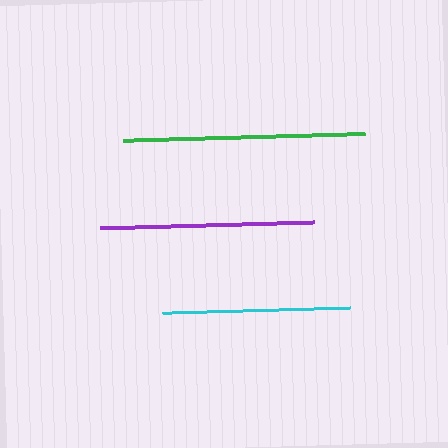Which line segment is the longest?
The green line is the longest at approximately 242 pixels.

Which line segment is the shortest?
The cyan line is the shortest at approximately 188 pixels.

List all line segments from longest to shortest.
From longest to shortest: green, purple, cyan.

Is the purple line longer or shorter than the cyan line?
The purple line is longer than the cyan line.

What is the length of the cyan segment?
The cyan segment is approximately 188 pixels long.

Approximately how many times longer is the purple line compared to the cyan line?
The purple line is approximately 1.1 times the length of the cyan line.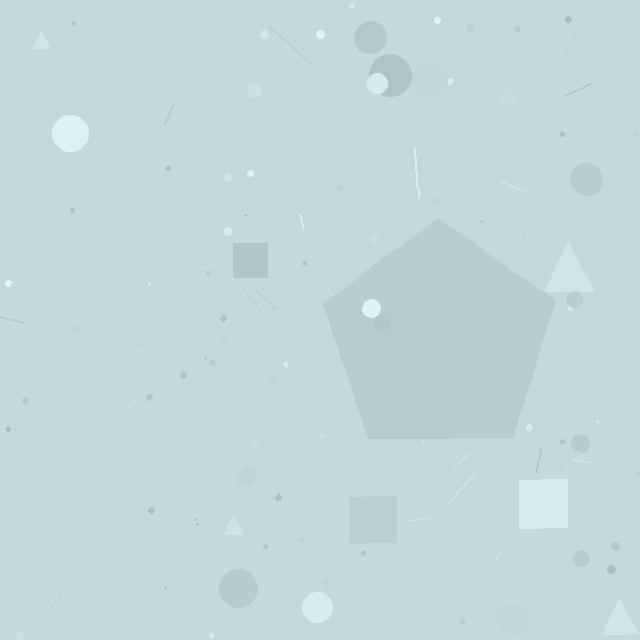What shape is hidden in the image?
A pentagon is hidden in the image.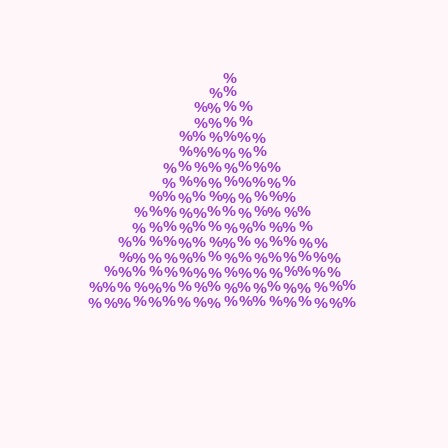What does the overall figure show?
The overall figure shows a triangle.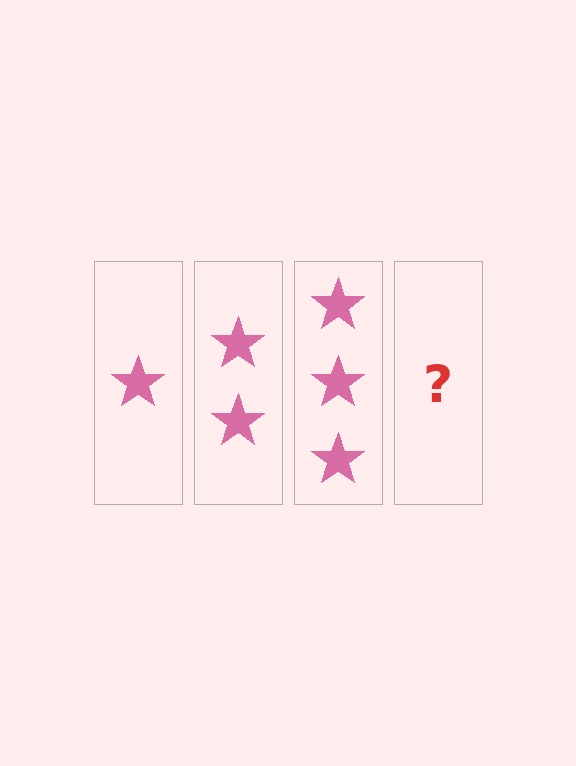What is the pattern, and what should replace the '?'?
The pattern is that each step adds one more star. The '?' should be 4 stars.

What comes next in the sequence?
The next element should be 4 stars.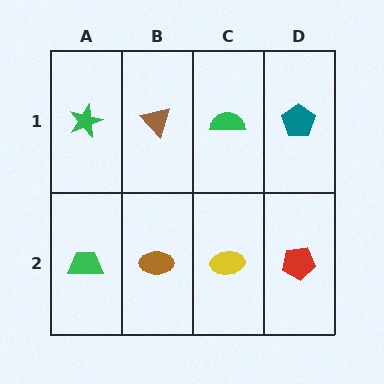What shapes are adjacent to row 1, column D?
A red pentagon (row 2, column D), a green semicircle (row 1, column C).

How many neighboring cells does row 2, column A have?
2.